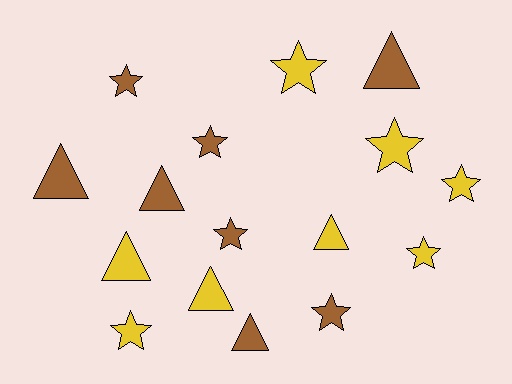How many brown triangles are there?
There are 4 brown triangles.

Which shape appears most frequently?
Star, with 9 objects.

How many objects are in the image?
There are 16 objects.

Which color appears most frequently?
Brown, with 8 objects.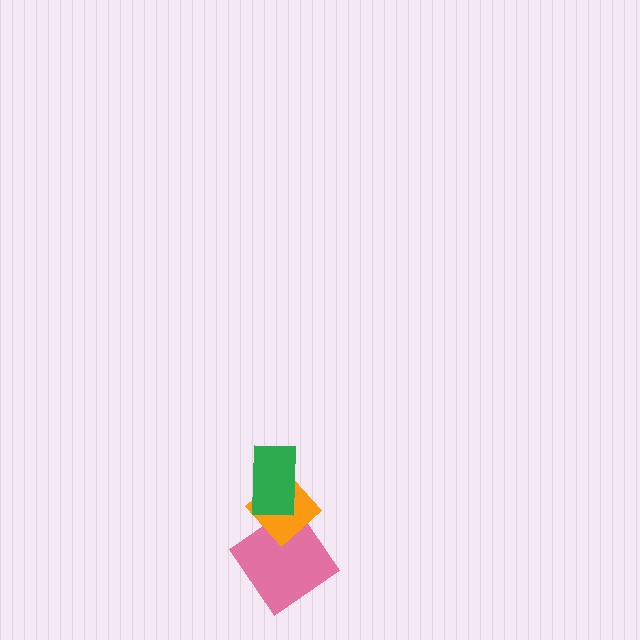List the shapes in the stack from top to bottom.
From top to bottom: the green rectangle, the orange diamond, the pink diamond.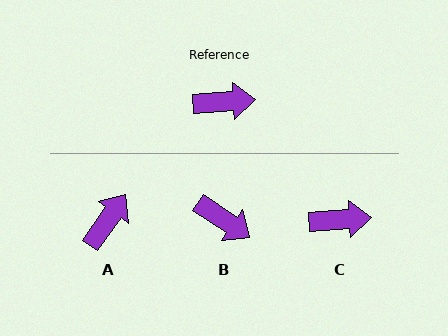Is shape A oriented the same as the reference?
No, it is off by about 51 degrees.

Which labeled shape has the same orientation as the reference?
C.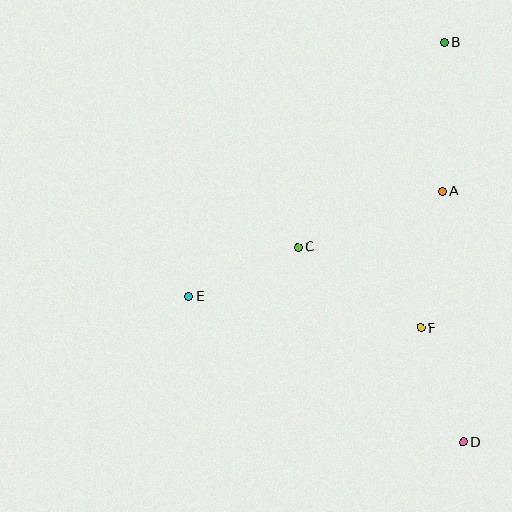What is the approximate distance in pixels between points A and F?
The distance between A and F is approximately 138 pixels.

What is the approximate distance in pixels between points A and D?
The distance between A and D is approximately 252 pixels.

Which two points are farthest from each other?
Points B and D are farthest from each other.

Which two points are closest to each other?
Points C and E are closest to each other.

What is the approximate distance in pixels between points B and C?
The distance between B and C is approximately 252 pixels.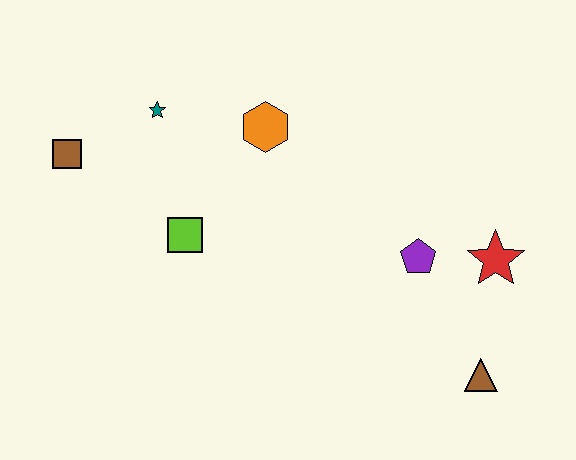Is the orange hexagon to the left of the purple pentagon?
Yes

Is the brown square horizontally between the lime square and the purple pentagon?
No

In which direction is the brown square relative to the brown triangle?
The brown square is to the left of the brown triangle.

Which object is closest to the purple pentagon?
The red star is closest to the purple pentagon.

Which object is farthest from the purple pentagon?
The brown square is farthest from the purple pentagon.